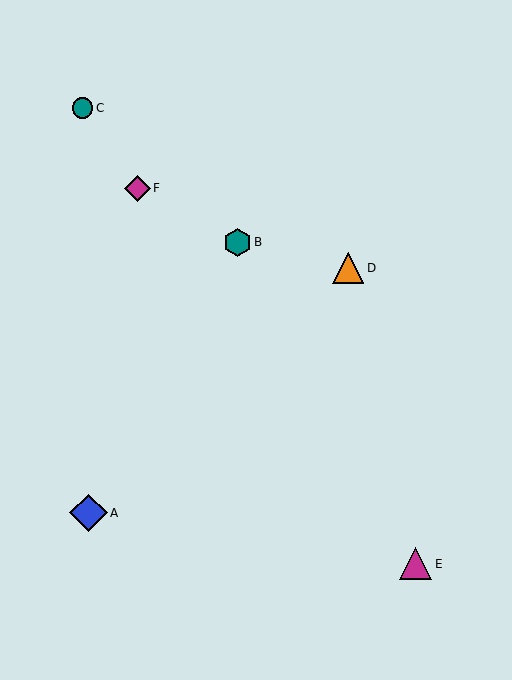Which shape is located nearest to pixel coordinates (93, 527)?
The blue diamond (labeled A) at (88, 513) is nearest to that location.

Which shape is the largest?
The blue diamond (labeled A) is the largest.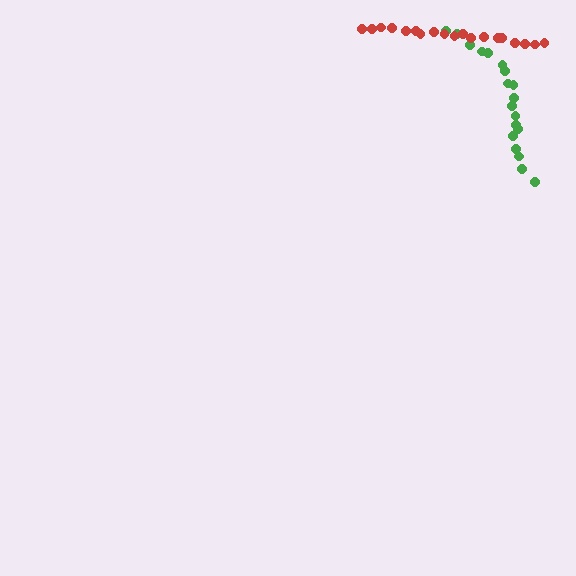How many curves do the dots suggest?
There are 2 distinct paths.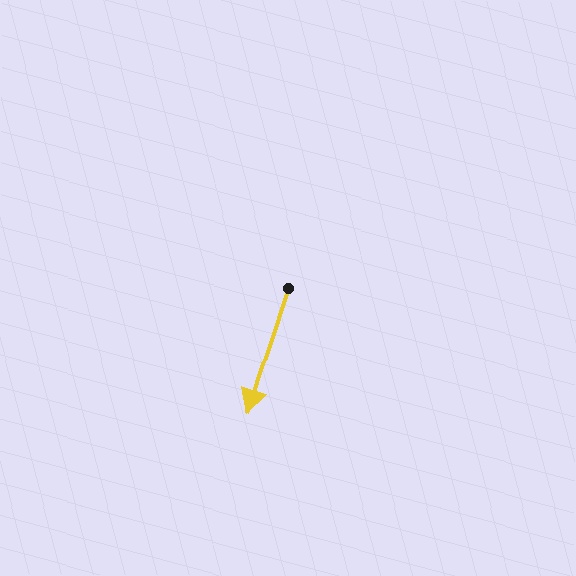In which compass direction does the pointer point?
South.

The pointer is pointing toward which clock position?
Roughly 7 o'clock.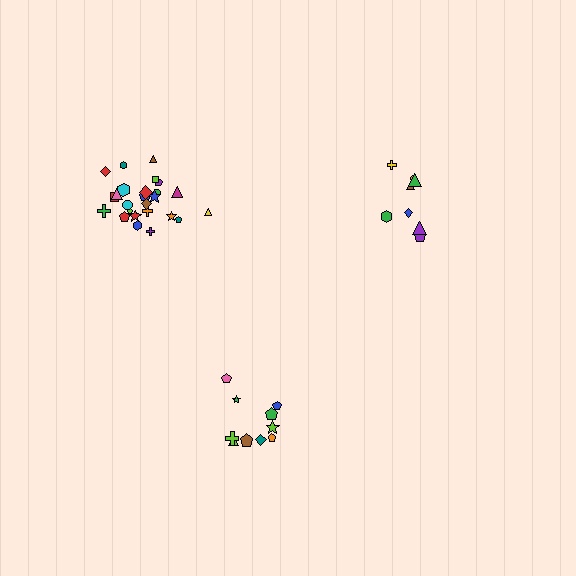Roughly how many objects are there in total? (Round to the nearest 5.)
Roughly 45 objects in total.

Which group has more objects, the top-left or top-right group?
The top-left group.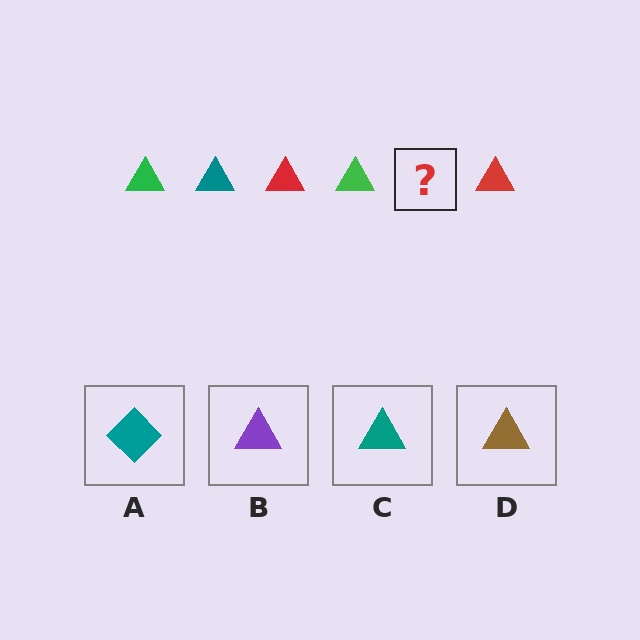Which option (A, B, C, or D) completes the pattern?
C.